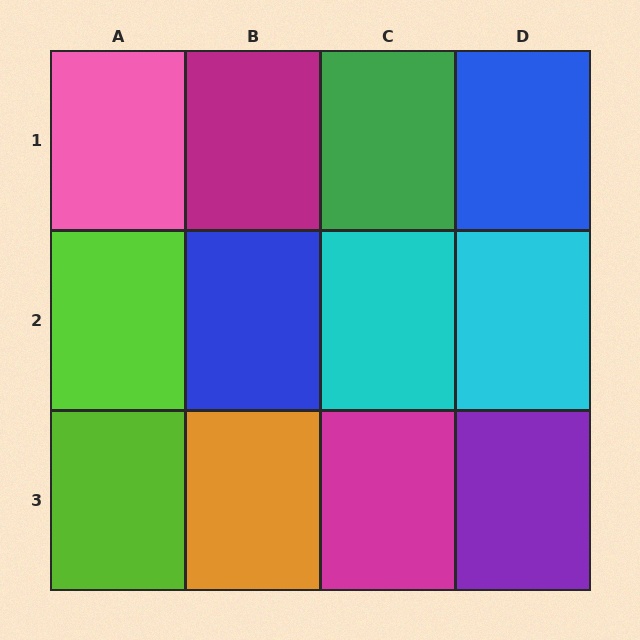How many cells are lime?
2 cells are lime.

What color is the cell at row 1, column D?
Blue.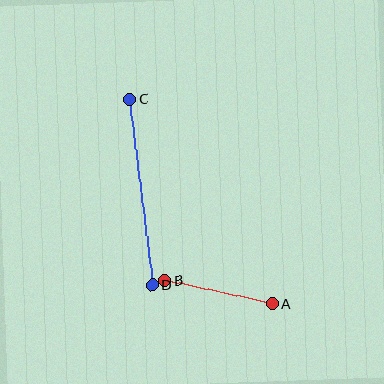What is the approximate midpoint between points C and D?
The midpoint is at approximately (141, 192) pixels.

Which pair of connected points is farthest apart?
Points C and D are farthest apart.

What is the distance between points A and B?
The distance is approximately 110 pixels.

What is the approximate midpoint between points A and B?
The midpoint is at approximately (218, 292) pixels.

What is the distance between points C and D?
The distance is approximately 188 pixels.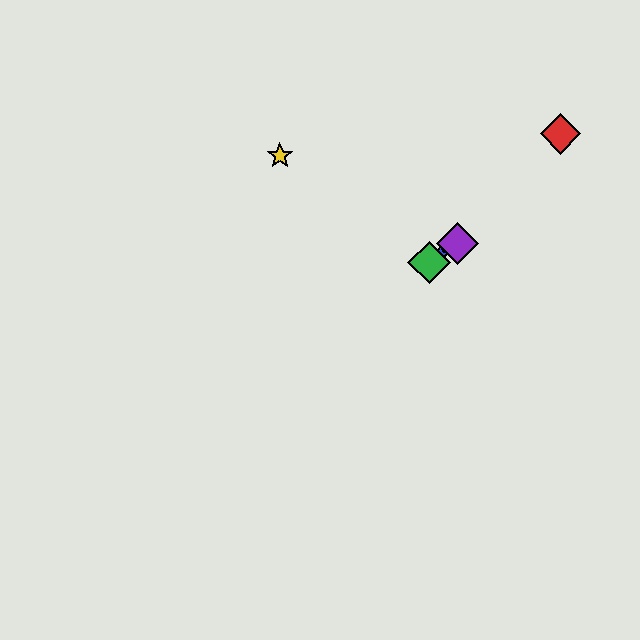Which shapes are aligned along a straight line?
The blue star, the green diamond, the purple diamond are aligned along a straight line.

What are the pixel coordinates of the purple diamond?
The purple diamond is at (458, 244).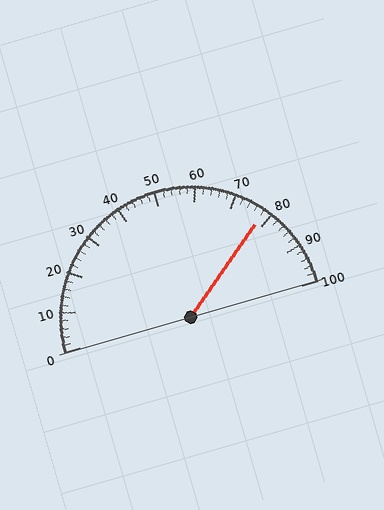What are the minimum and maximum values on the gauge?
The gauge ranges from 0 to 100.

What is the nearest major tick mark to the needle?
The nearest major tick mark is 80.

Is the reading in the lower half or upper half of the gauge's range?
The reading is in the upper half of the range (0 to 100).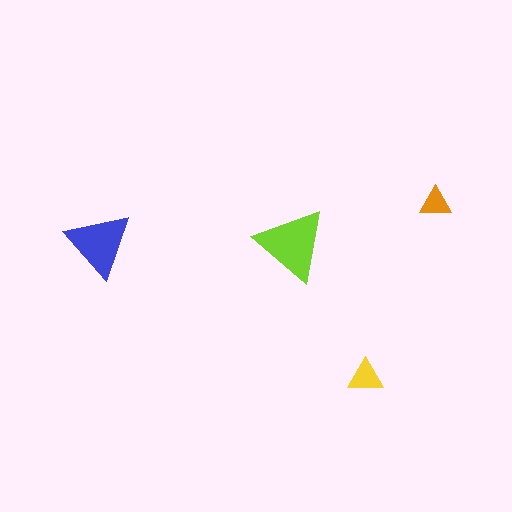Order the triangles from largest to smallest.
the lime one, the blue one, the yellow one, the orange one.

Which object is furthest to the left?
The blue triangle is leftmost.